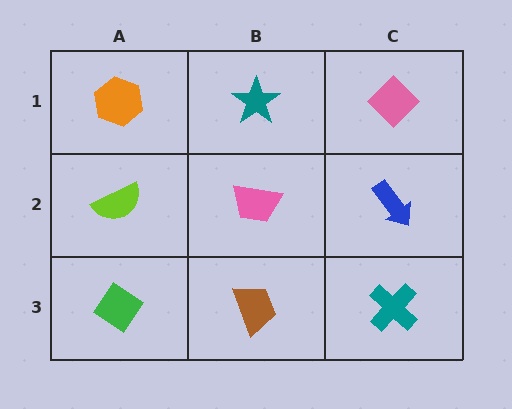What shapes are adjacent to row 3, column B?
A pink trapezoid (row 2, column B), a green diamond (row 3, column A), a teal cross (row 3, column C).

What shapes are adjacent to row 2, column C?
A pink diamond (row 1, column C), a teal cross (row 3, column C), a pink trapezoid (row 2, column B).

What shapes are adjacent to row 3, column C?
A blue arrow (row 2, column C), a brown trapezoid (row 3, column B).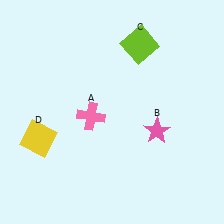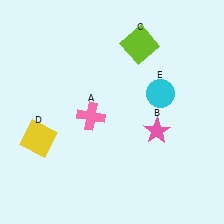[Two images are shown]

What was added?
A cyan circle (E) was added in Image 2.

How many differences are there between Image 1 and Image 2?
There is 1 difference between the two images.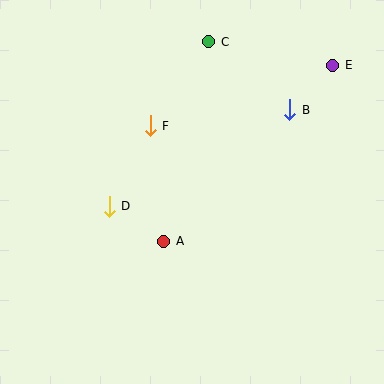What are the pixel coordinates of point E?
Point E is at (333, 65).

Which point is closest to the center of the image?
Point A at (164, 241) is closest to the center.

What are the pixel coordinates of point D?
Point D is at (109, 206).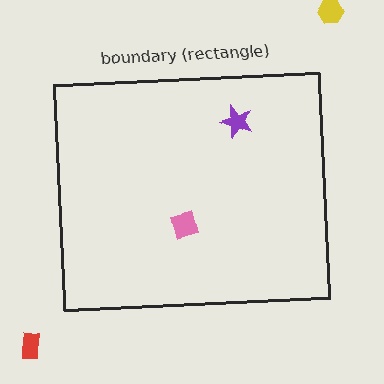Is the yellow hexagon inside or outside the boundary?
Outside.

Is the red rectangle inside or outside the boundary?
Outside.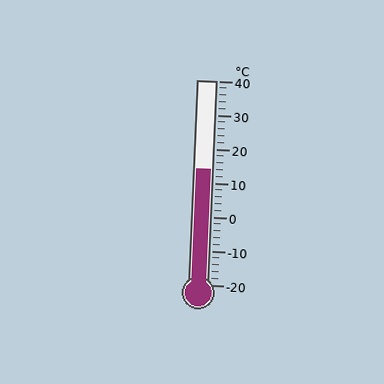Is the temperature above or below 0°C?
The temperature is above 0°C.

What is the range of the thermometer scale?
The thermometer scale ranges from -20°C to 40°C.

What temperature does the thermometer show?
The thermometer shows approximately 14°C.